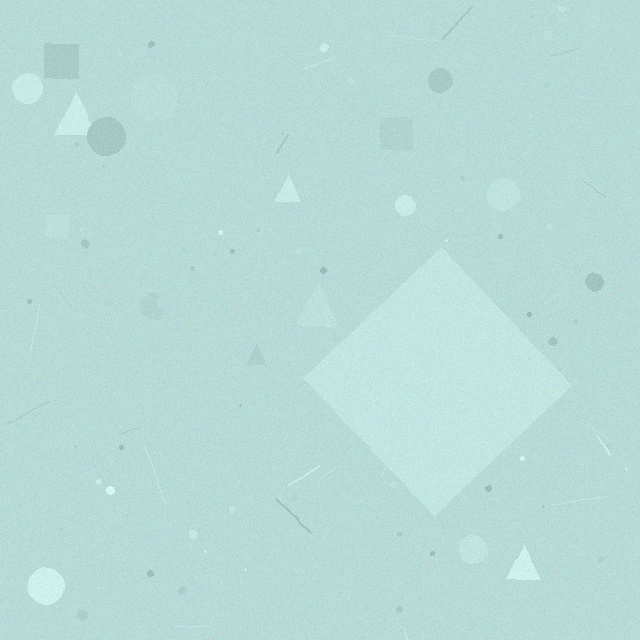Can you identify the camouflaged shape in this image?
The camouflaged shape is a diamond.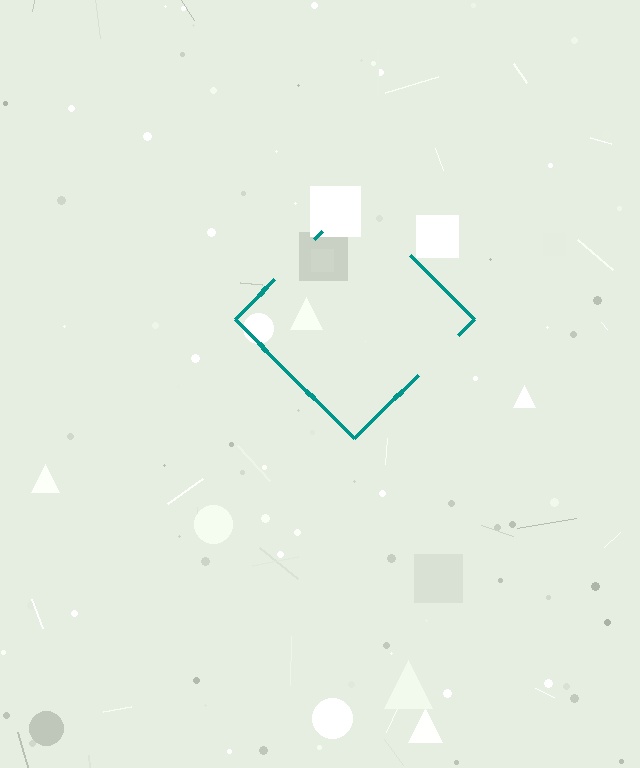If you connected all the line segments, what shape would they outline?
They would outline a diamond.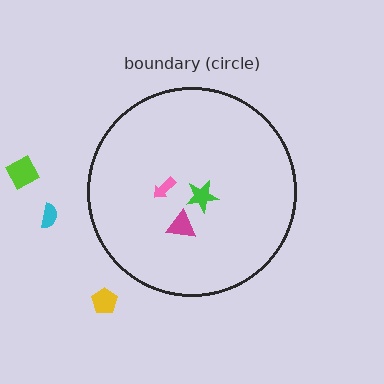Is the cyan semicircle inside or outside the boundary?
Outside.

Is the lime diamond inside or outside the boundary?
Outside.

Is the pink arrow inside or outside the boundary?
Inside.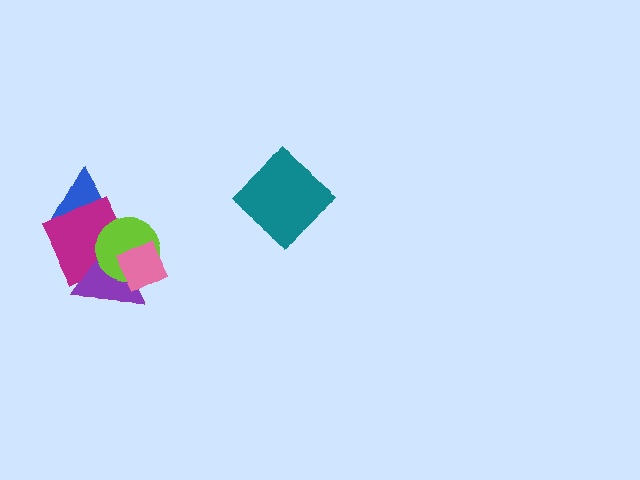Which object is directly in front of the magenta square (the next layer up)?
The purple triangle is directly in front of the magenta square.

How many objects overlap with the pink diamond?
2 objects overlap with the pink diamond.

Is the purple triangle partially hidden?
Yes, it is partially covered by another shape.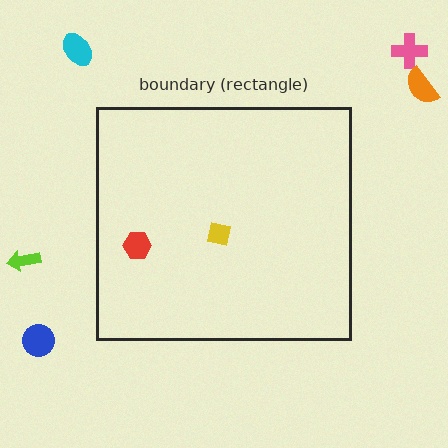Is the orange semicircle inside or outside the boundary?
Outside.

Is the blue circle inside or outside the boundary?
Outside.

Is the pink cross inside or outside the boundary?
Outside.